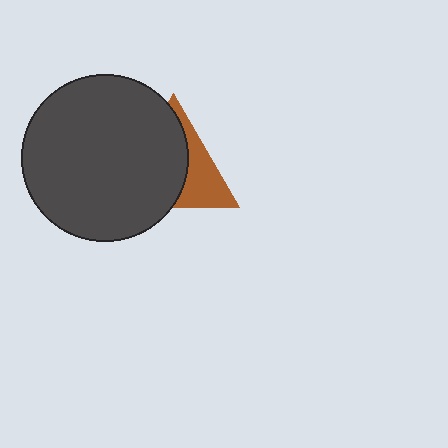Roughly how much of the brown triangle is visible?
A small part of it is visible (roughly 37%).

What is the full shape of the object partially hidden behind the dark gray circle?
The partially hidden object is a brown triangle.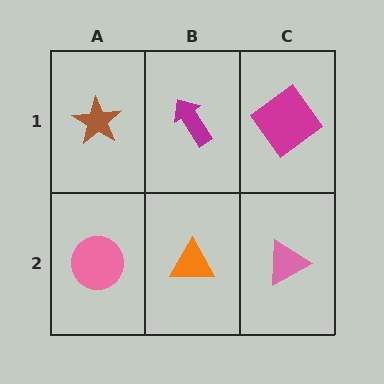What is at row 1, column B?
A magenta arrow.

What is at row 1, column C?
A magenta diamond.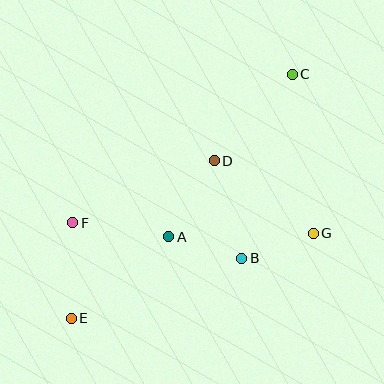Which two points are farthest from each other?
Points C and E are farthest from each other.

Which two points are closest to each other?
Points B and G are closest to each other.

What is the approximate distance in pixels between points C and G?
The distance between C and G is approximately 160 pixels.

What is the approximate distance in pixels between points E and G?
The distance between E and G is approximately 256 pixels.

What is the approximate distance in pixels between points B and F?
The distance between B and F is approximately 173 pixels.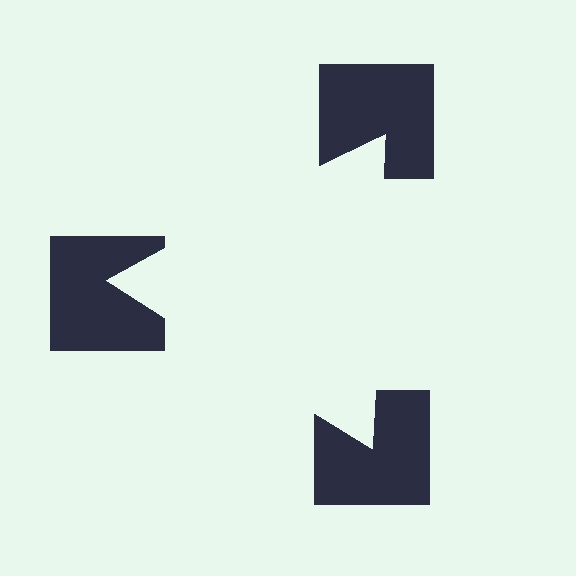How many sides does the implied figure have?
3 sides.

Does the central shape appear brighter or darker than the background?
It typically appears slightly brighter than the background, even though no actual brightness change is drawn.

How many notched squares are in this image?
There are 3 — one at each vertex of the illusory triangle.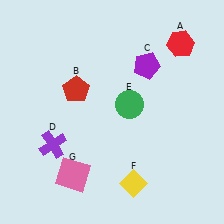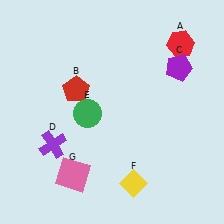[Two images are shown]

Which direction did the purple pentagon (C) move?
The purple pentagon (C) moved right.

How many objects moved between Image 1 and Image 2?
2 objects moved between the two images.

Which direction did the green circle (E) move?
The green circle (E) moved left.